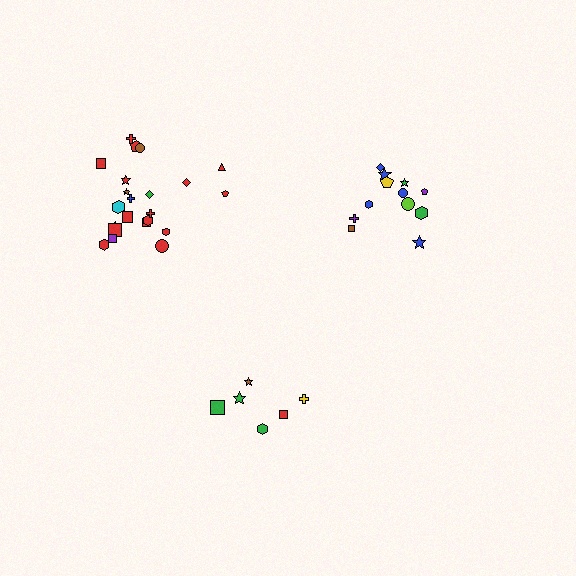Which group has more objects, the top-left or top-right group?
The top-left group.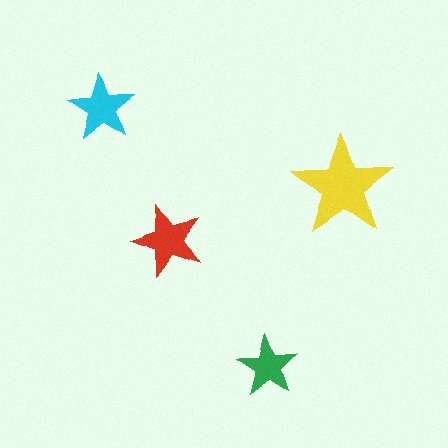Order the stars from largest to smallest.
the yellow one, the red one, the cyan one, the green one.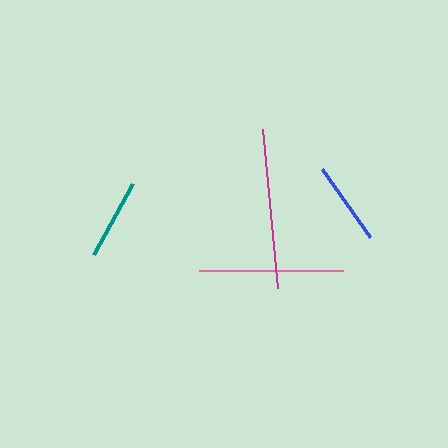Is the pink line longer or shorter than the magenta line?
The magenta line is longer than the pink line.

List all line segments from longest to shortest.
From longest to shortest: magenta, pink, blue, teal.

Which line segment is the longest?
The magenta line is the longest at approximately 160 pixels.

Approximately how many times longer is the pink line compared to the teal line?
The pink line is approximately 1.8 times the length of the teal line.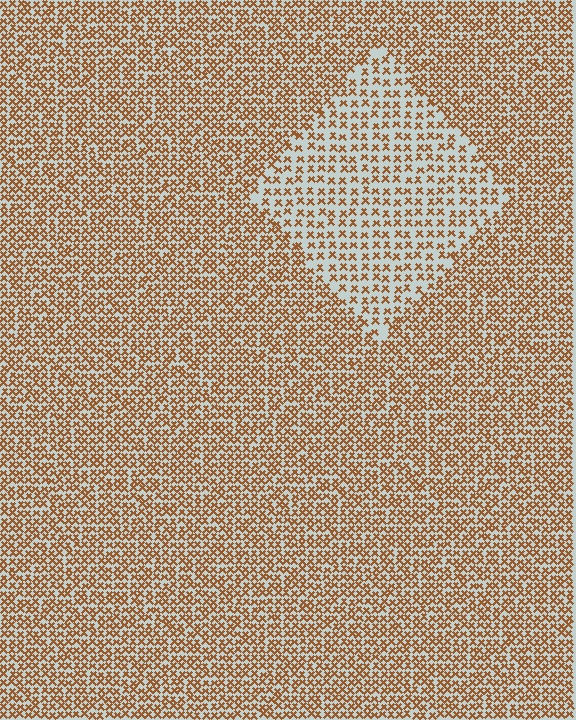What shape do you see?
I see a diamond.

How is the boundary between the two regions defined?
The boundary is defined by a change in element density (approximately 1.8x ratio). All elements are the same color, size, and shape.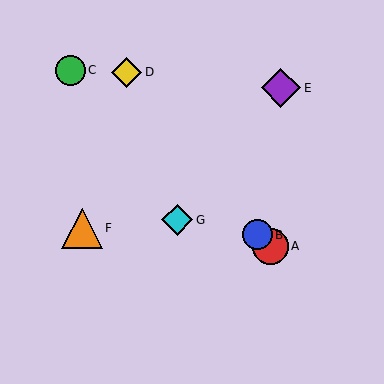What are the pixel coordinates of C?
Object C is at (71, 70).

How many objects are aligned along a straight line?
3 objects (A, B, C) are aligned along a straight line.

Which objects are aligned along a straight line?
Objects A, B, C are aligned along a straight line.